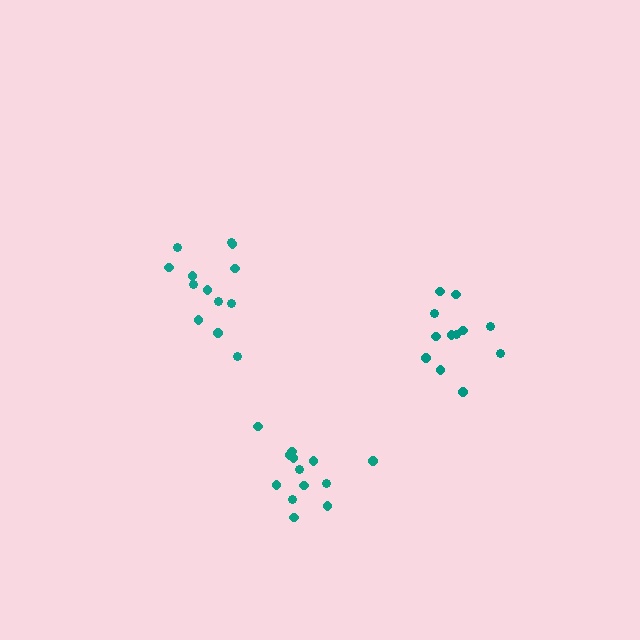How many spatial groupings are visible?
There are 3 spatial groupings.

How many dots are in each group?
Group 1: 13 dots, Group 2: 13 dots, Group 3: 12 dots (38 total).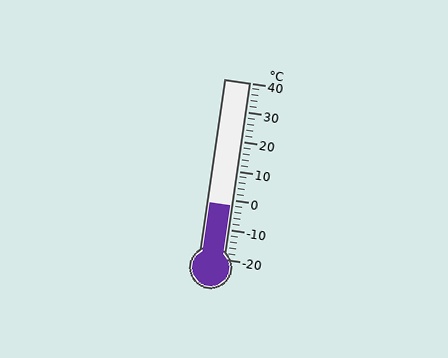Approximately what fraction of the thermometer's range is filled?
The thermometer is filled to approximately 30% of its range.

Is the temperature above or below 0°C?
The temperature is below 0°C.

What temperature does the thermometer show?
The thermometer shows approximately -2°C.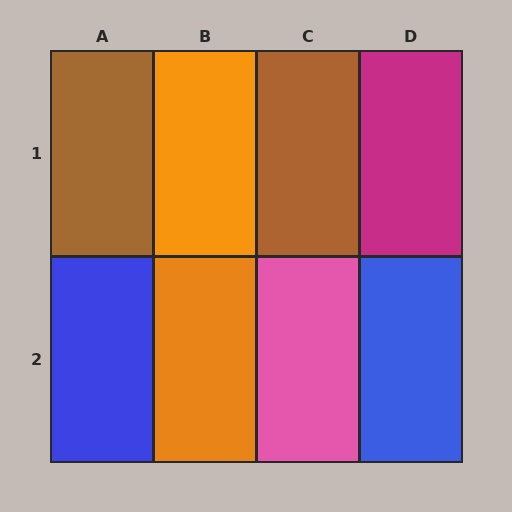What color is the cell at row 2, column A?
Blue.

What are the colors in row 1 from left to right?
Brown, orange, brown, magenta.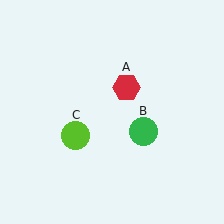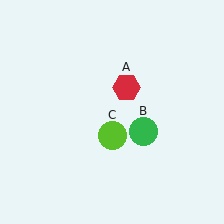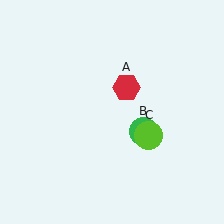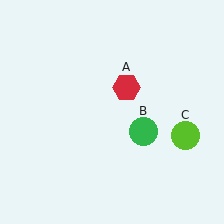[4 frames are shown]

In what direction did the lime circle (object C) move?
The lime circle (object C) moved right.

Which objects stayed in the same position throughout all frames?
Red hexagon (object A) and green circle (object B) remained stationary.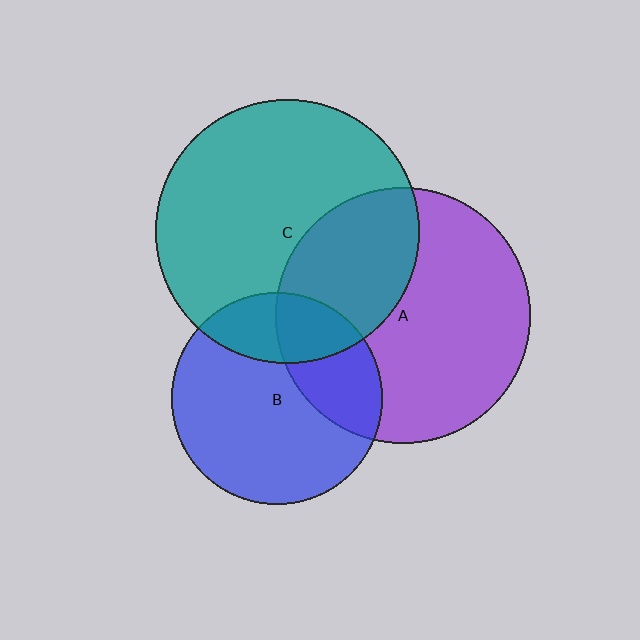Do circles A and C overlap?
Yes.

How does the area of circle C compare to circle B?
Approximately 1.6 times.